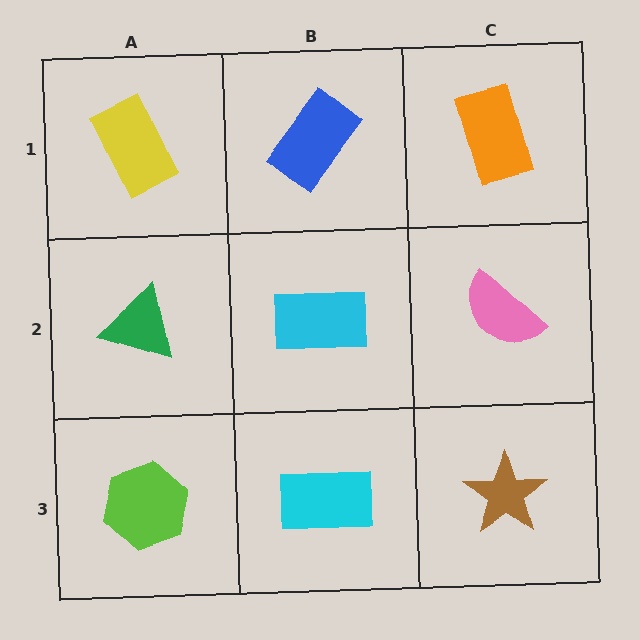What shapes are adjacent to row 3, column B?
A cyan rectangle (row 2, column B), a lime hexagon (row 3, column A), a brown star (row 3, column C).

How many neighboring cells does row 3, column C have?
2.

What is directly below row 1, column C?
A pink semicircle.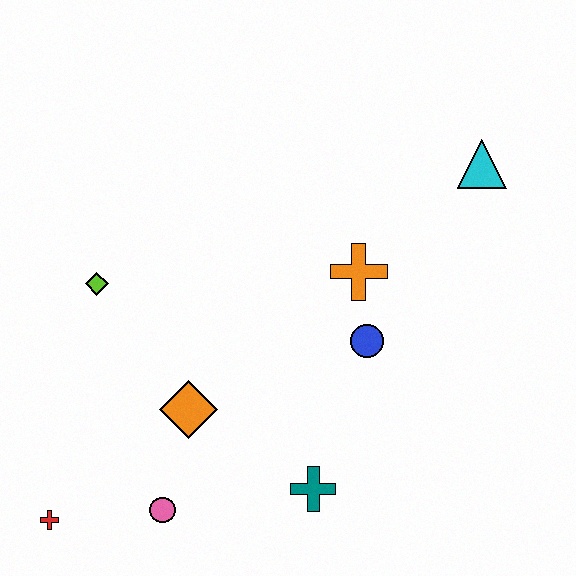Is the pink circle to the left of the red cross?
No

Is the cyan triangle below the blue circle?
No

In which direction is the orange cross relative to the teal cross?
The orange cross is above the teal cross.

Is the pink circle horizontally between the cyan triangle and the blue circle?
No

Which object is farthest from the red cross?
The cyan triangle is farthest from the red cross.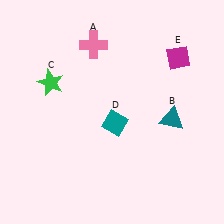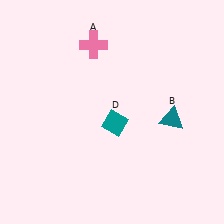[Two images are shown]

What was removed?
The green star (C), the magenta diamond (E) were removed in Image 2.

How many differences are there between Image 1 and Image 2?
There are 2 differences between the two images.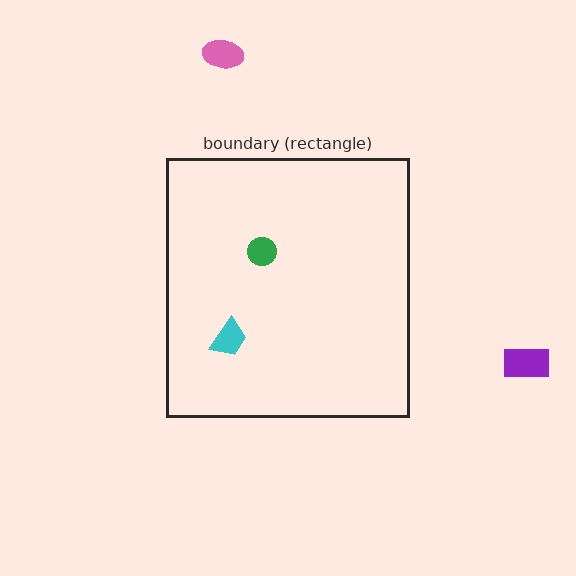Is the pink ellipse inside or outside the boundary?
Outside.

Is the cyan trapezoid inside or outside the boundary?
Inside.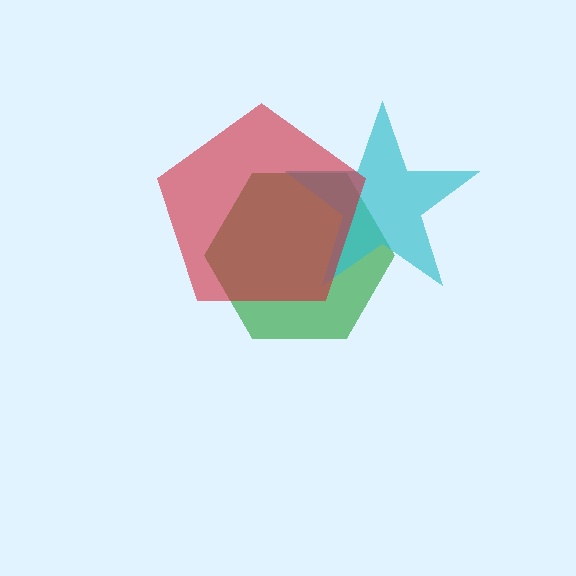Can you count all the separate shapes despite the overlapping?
Yes, there are 3 separate shapes.